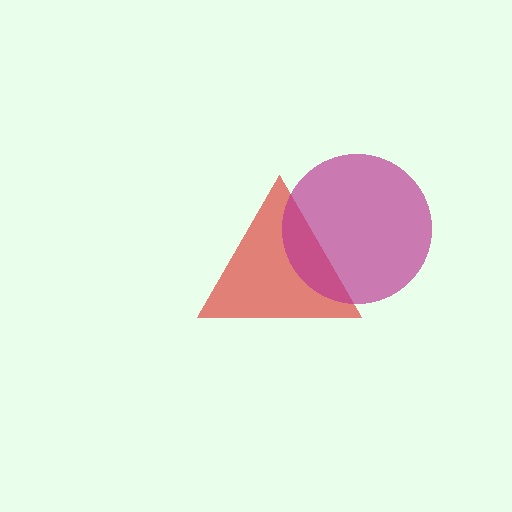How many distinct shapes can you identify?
There are 2 distinct shapes: a red triangle, a magenta circle.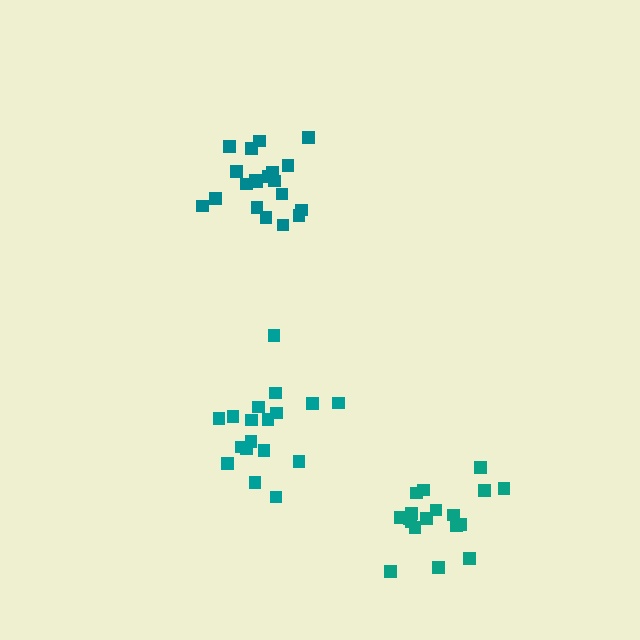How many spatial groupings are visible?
There are 3 spatial groupings.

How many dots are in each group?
Group 1: 20 dots, Group 2: 18 dots, Group 3: 18 dots (56 total).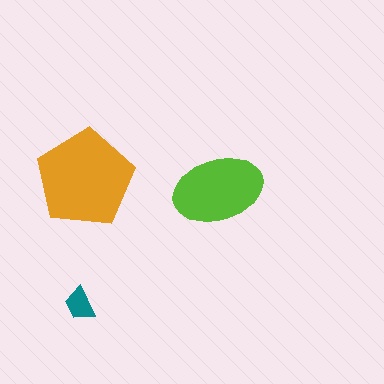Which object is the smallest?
The teal trapezoid.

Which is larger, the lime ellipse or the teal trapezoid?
The lime ellipse.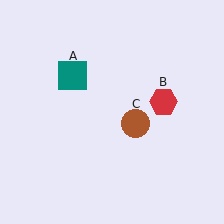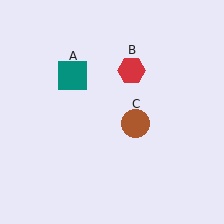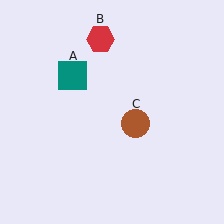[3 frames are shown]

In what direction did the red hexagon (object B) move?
The red hexagon (object B) moved up and to the left.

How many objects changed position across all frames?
1 object changed position: red hexagon (object B).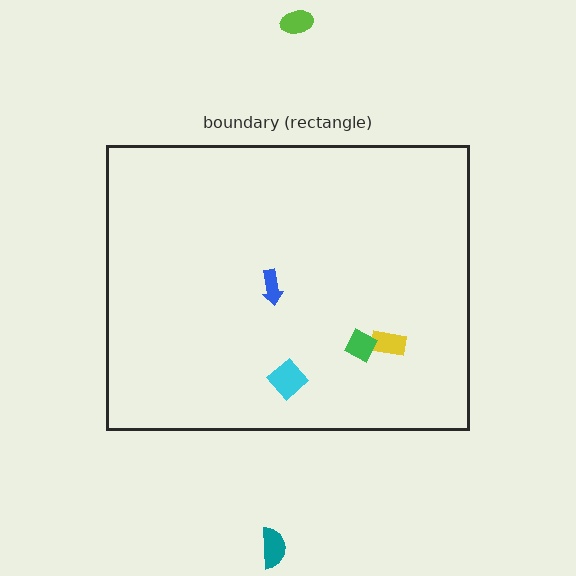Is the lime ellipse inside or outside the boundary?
Outside.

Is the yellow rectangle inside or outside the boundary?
Inside.